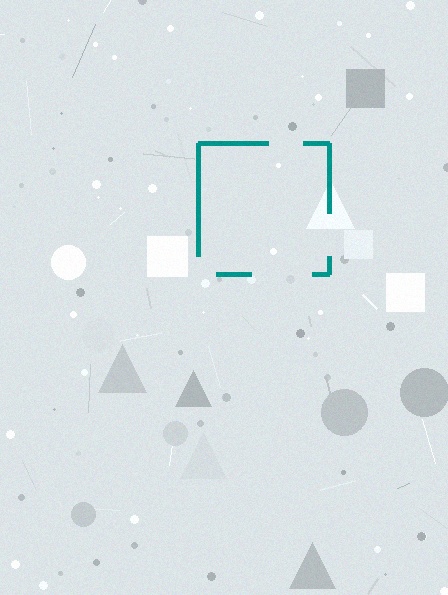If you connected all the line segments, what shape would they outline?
They would outline a square.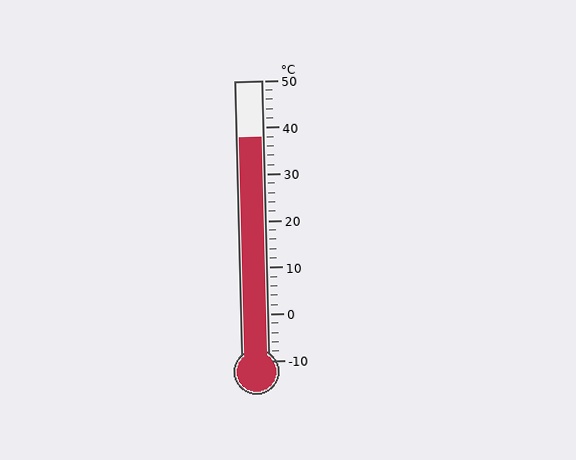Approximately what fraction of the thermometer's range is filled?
The thermometer is filled to approximately 80% of its range.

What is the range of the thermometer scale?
The thermometer scale ranges from -10°C to 50°C.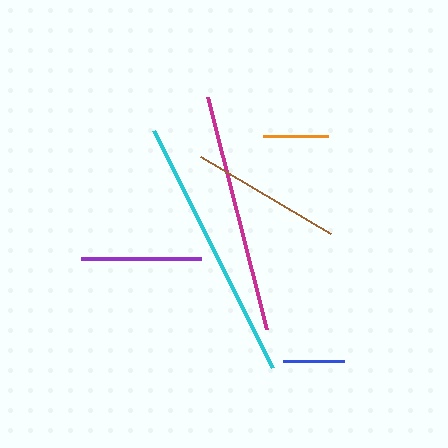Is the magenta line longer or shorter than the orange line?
The magenta line is longer than the orange line.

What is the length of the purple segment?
The purple segment is approximately 120 pixels long.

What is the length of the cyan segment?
The cyan segment is approximately 264 pixels long.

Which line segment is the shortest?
The blue line is the shortest at approximately 61 pixels.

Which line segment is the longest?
The cyan line is the longest at approximately 264 pixels.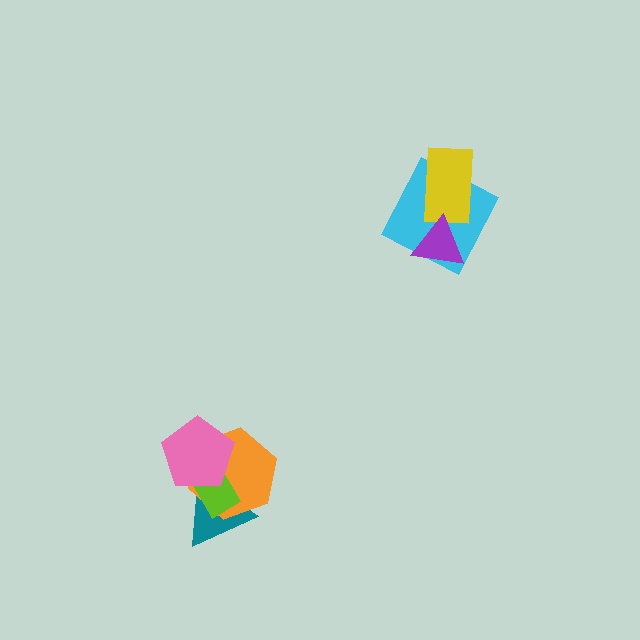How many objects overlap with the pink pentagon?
3 objects overlap with the pink pentagon.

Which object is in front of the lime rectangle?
The pink pentagon is in front of the lime rectangle.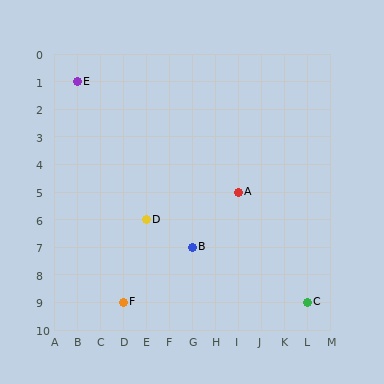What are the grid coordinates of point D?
Point D is at grid coordinates (E, 6).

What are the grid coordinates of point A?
Point A is at grid coordinates (I, 5).